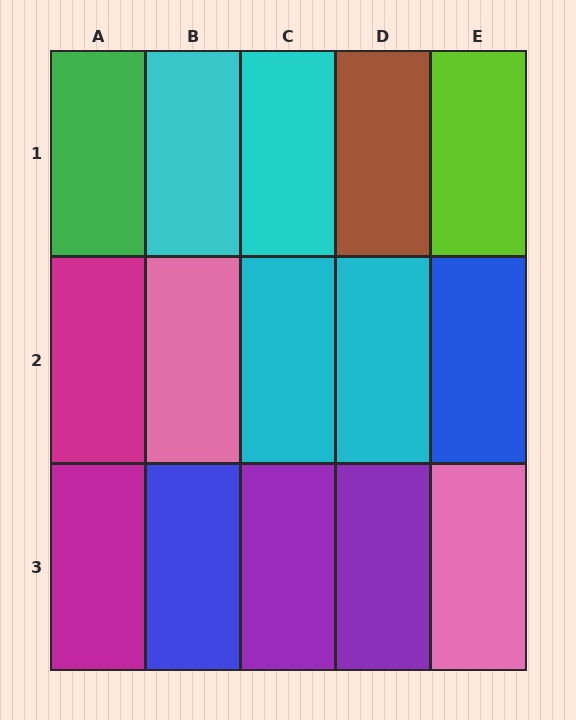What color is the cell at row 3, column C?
Purple.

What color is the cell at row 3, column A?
Magenta.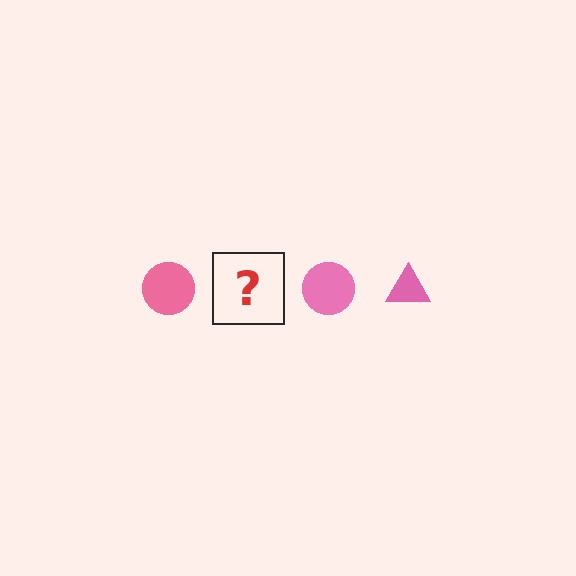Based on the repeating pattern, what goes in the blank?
The blank should be a pink triangle.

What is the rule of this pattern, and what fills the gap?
The rule is that the pattern cycles through circle, triangle shapes in pink. The gap should be filled with a pink triangle.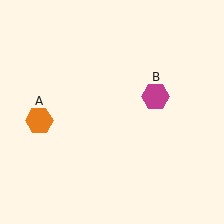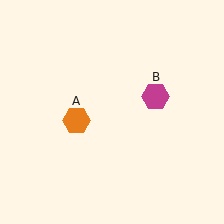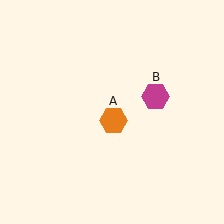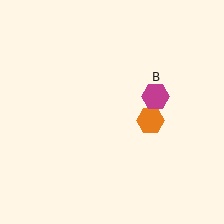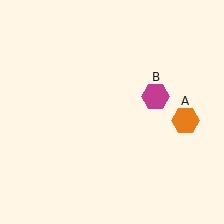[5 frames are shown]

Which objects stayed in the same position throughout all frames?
Magenta hexagon (object B) remained stationary.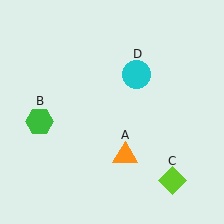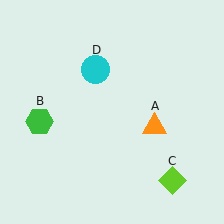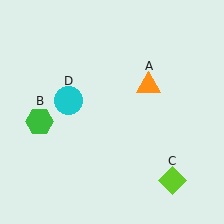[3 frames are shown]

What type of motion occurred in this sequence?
The orange triangle (object A), cyan circle (object D) rotated counterclockwise around the center of the scene.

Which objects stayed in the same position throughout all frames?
Green hexagon (object B) and lime diamond (object C) remained stationary.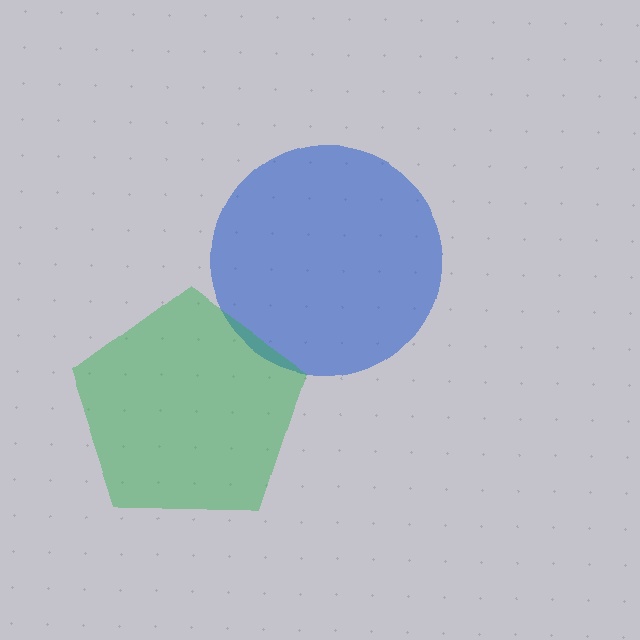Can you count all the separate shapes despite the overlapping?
Yes, there are 2 separate shapes.